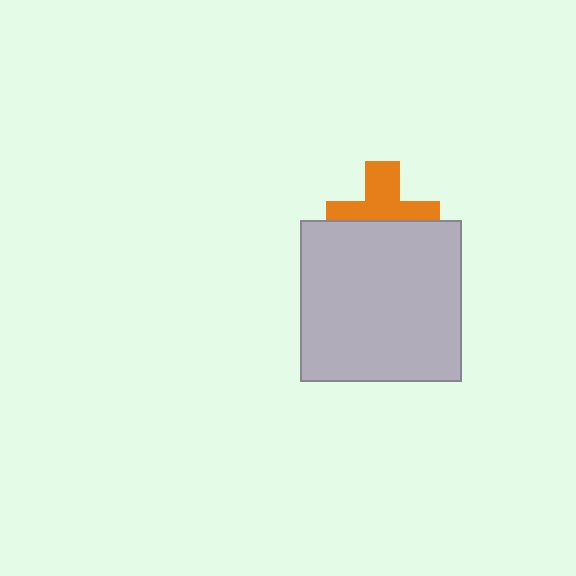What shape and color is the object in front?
The object in front is a light gray square.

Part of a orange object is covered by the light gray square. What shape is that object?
It is a cross.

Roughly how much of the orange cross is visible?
About half of it is visible (roughly 52%).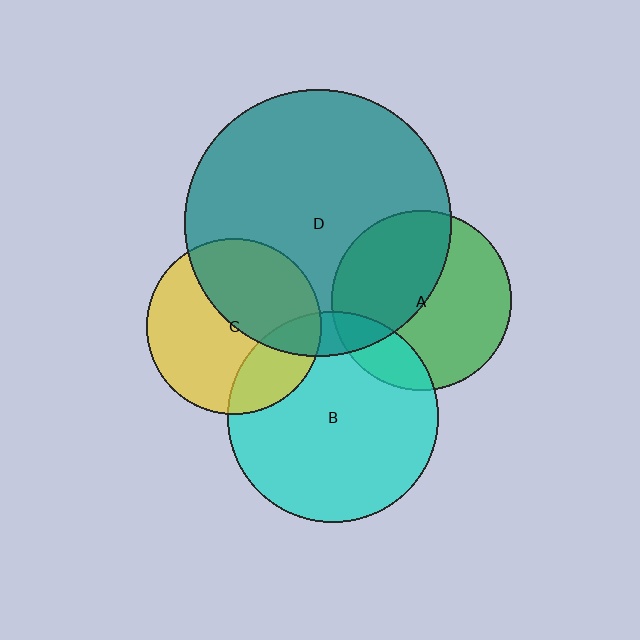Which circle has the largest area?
Circle D (teal).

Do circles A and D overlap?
Yes.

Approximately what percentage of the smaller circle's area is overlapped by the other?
Approximately 45%.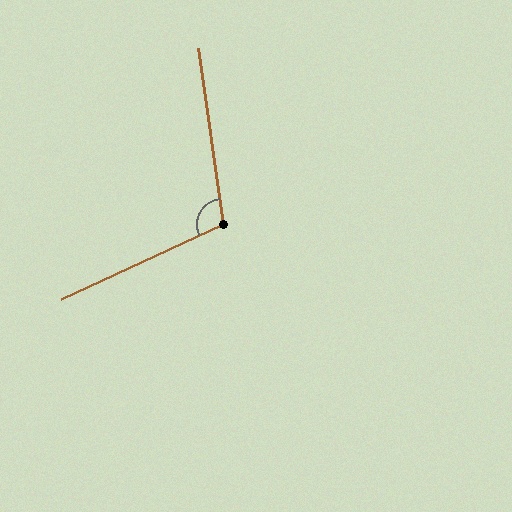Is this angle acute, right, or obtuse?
It is obtuse.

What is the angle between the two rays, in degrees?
Approximately 107 degrees.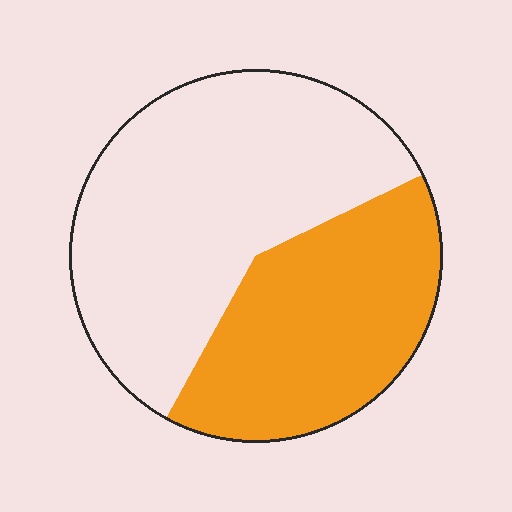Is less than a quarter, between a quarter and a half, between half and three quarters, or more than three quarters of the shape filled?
Between a quarter and a half.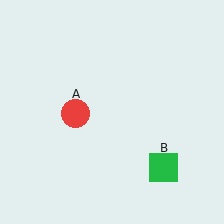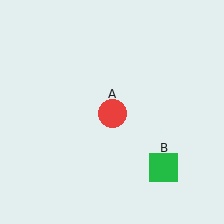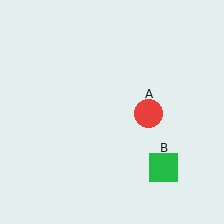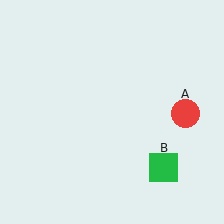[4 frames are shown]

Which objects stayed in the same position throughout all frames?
Green square (object B) remained stationary.